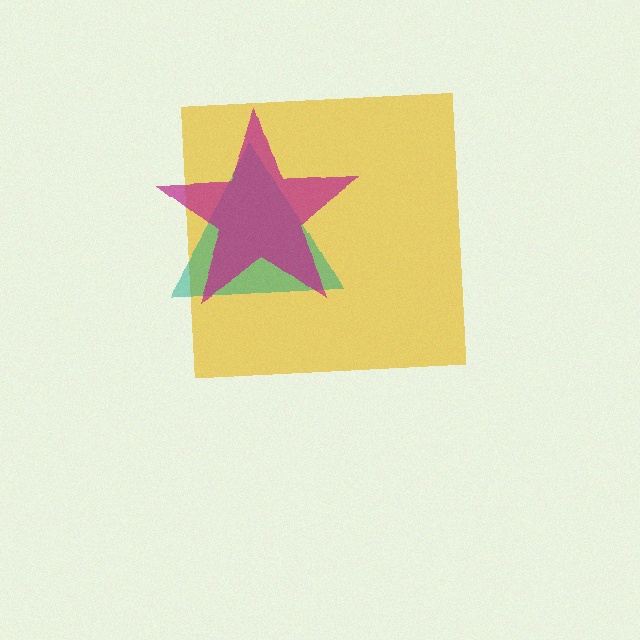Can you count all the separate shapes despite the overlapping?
Yes, there are 3 separate shapes.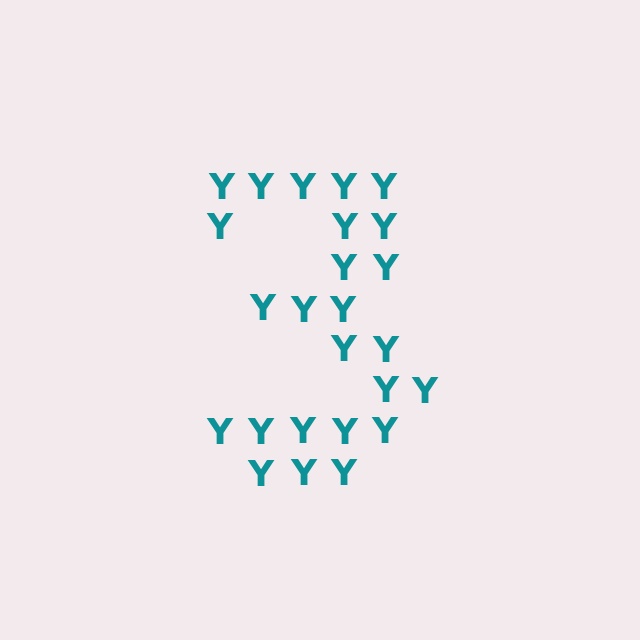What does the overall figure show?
The overall figure shows the digit 3.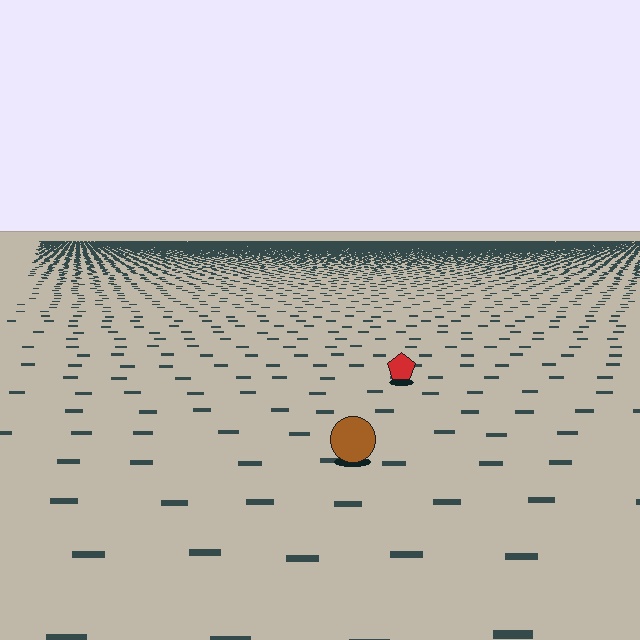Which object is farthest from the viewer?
The red pentagon is farthest from the viewer. It appears smaller and the ground texture around it is denser.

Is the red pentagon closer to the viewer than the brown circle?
No. The brown circle is closer — you can tell from the texture gradient: the ground texture is coarser near it.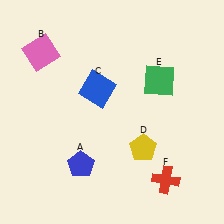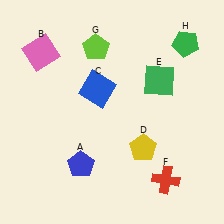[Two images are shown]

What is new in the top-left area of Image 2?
A lime pentagon (G) was added in the top-left area of Image 2.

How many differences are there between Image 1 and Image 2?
There are 2 differences between the two images.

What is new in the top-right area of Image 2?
A green pentagon (H) was added in the top-right area of Image 2.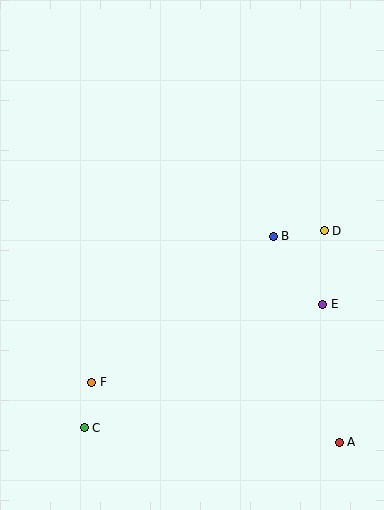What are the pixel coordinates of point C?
Point C is at (84, 428).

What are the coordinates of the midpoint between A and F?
The midpoint between A and F is at (215, 412).